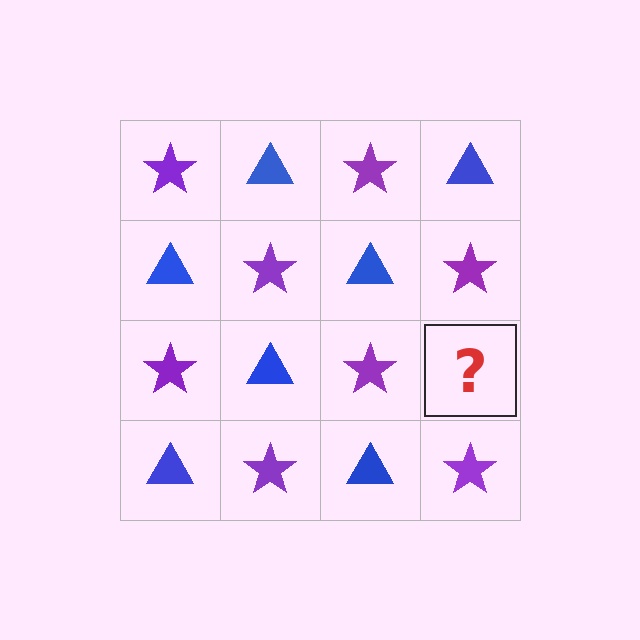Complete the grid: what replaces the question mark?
The question mark should be replaced with a blue triangle.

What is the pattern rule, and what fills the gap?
The rule is that it alternates purple star and blue triangle in a checkerboard pattern. The gap should be filled with a blue triangle.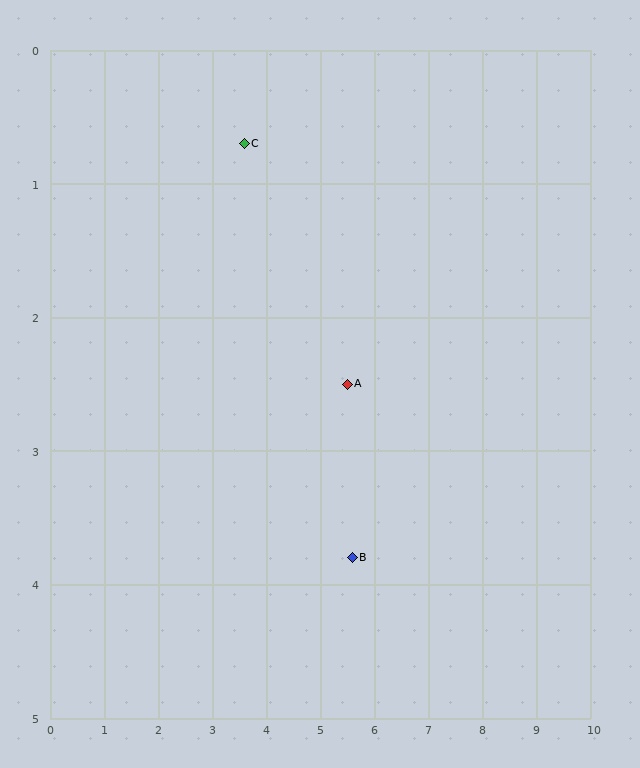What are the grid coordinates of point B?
Point B is at approximately (5.6, 3.8).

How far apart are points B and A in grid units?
Points B and A are about 1.3 grid units apart.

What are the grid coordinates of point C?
Point C is at approximately (3.6, 0.7).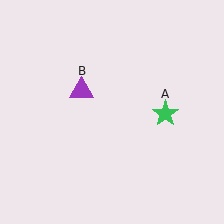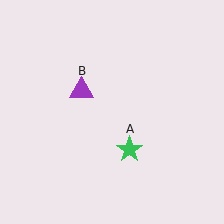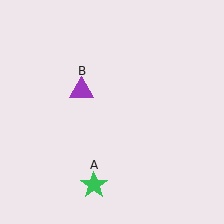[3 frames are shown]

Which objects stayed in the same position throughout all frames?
Purple triangle (object B) remained stationary.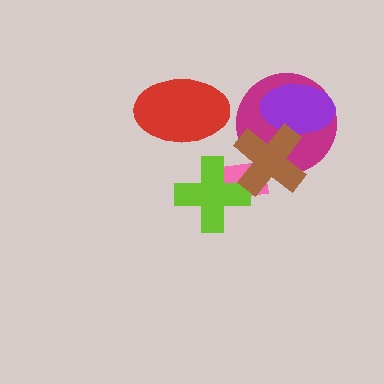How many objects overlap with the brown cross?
4 objects overlap with the brown cross.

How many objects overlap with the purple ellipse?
2 objects overlap with the purple ellipse.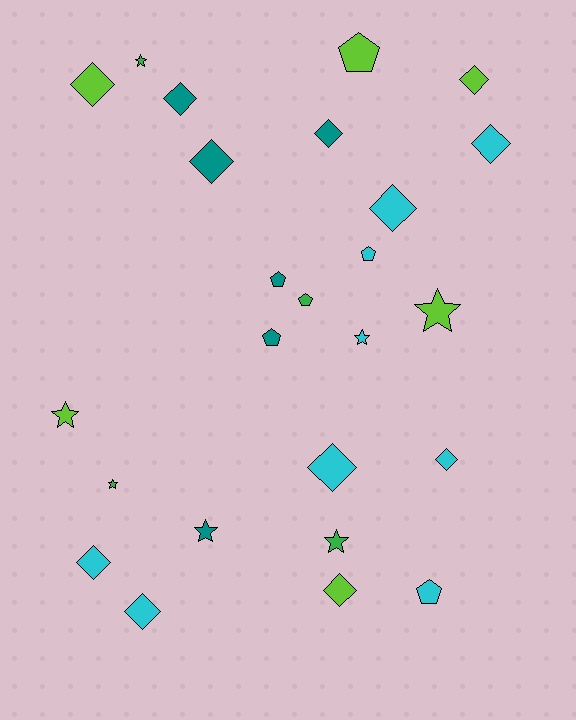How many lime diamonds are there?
There are 3 lime diamonds.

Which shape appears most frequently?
Diamond, with 12 objects.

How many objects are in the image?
There are 25 objects.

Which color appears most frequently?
Cyan, with 9 objects.